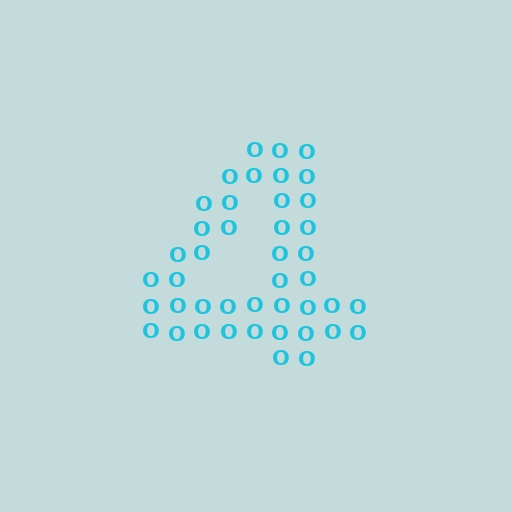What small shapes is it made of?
It is made of small letter O's.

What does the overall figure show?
The overall figure shows the digit 4.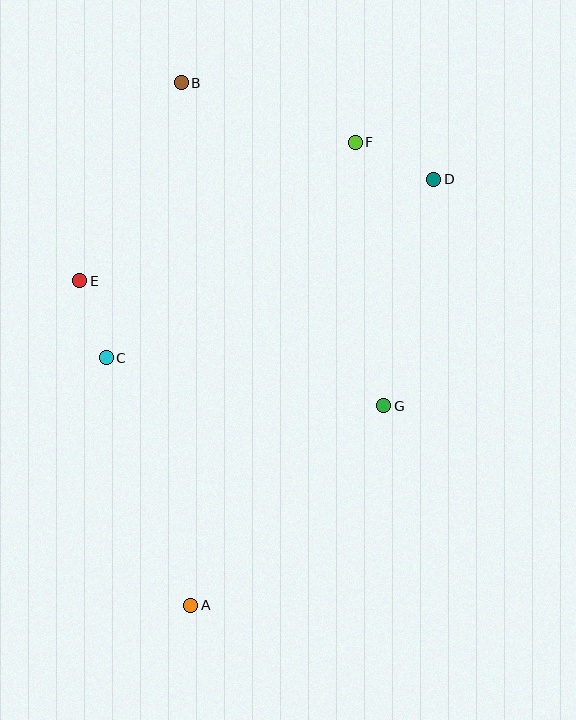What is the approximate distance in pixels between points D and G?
The distance between D and G is approximately 232 pixels.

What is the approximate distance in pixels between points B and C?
The distance between B and C is approximately 285 pixels.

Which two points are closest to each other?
Points C and E are closest to each other.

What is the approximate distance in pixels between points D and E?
The distance between D and E is approximately 368 pixels.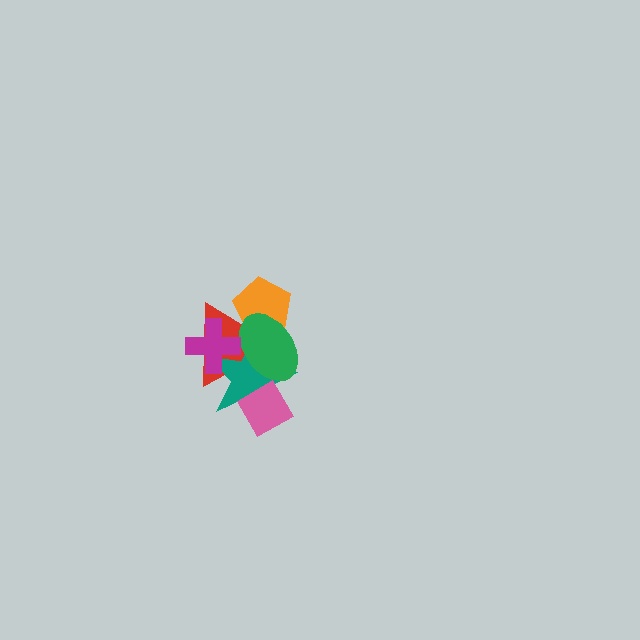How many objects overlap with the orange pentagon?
2 objects overlap with the orange pentagon.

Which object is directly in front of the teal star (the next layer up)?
The green ellipse is directly in front of the teal star.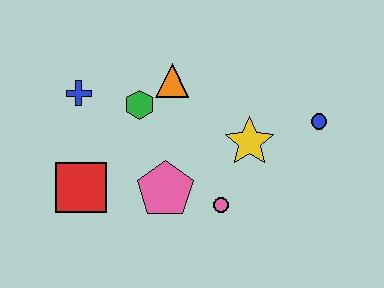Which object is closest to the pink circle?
The pink pentagon is closest to the pink circle.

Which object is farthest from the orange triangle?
The blue circle is farthest from the orange triangle.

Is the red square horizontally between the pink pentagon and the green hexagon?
No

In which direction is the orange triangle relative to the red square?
The orange triangle is above the red square.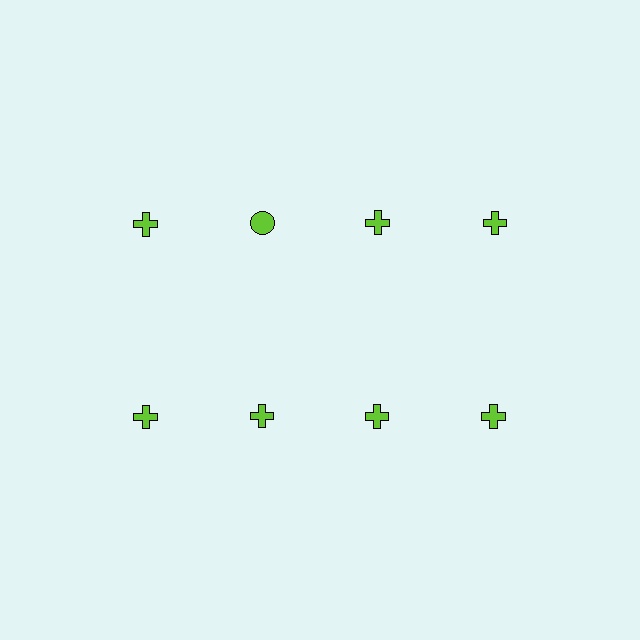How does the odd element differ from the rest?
It has a different shape: circle instead of cross.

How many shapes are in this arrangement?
There are 8 shapes arranged in a grid pattern.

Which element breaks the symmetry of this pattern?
The lime circle in the top row, second from left column breaks the symmetry. All other shapes are lime crosses.